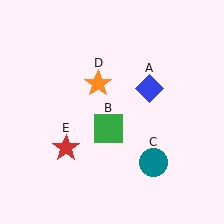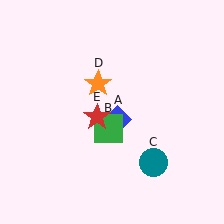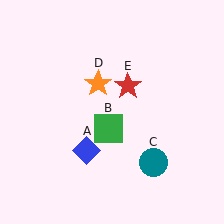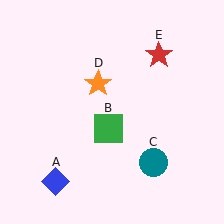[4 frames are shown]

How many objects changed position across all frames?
2 objects changed position: blue diamond (object A), red star (object E).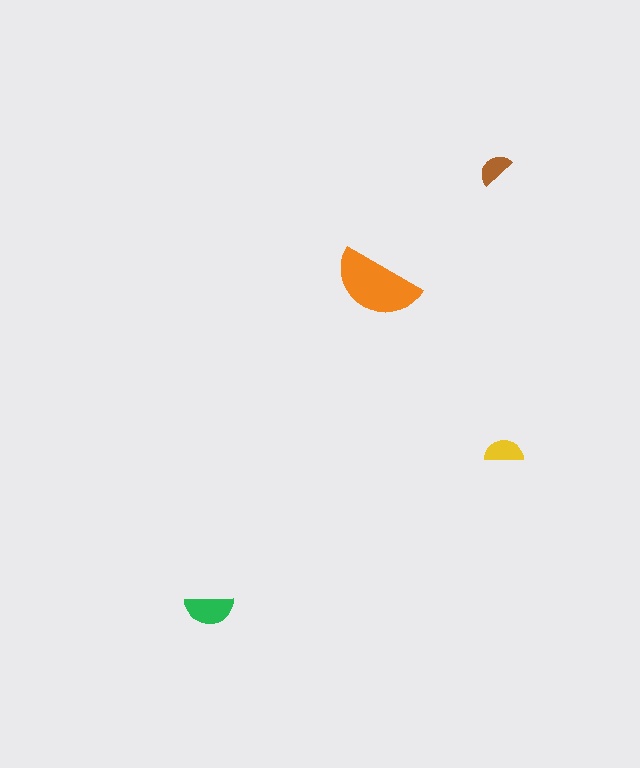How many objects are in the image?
There are 4 objects in the image.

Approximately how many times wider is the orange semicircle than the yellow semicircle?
About 2 times wider.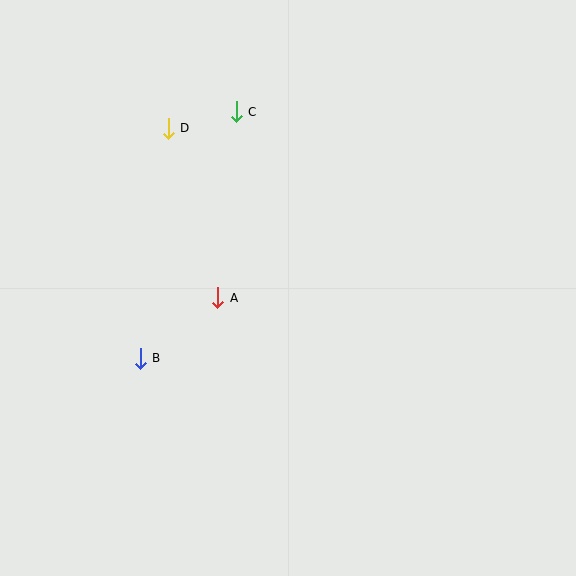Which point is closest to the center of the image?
Point A at (218, 298) is closest to the center.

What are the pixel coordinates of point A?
Point A is at (218, 298).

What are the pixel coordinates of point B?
Point B is at (140, 358).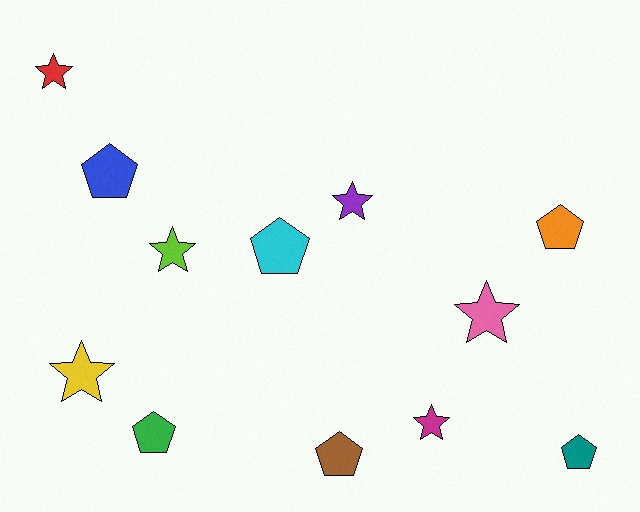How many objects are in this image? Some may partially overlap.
There are 12 objects.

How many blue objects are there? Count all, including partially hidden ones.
There is 1 blue object.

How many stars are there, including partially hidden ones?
There are 6 stars.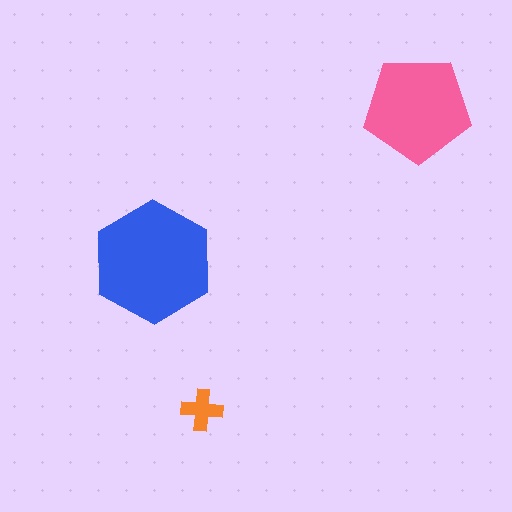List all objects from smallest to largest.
The orange cross, the pink pentagon, the blue hexagon.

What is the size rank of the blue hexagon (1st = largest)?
1st.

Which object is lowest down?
The orange cross is bottommost.